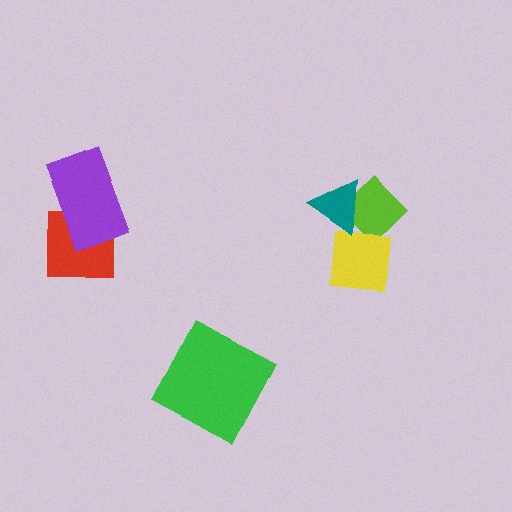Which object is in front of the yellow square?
The teal triangle is in front of the yellow square.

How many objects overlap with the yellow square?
2 objects overlap with the yellow square.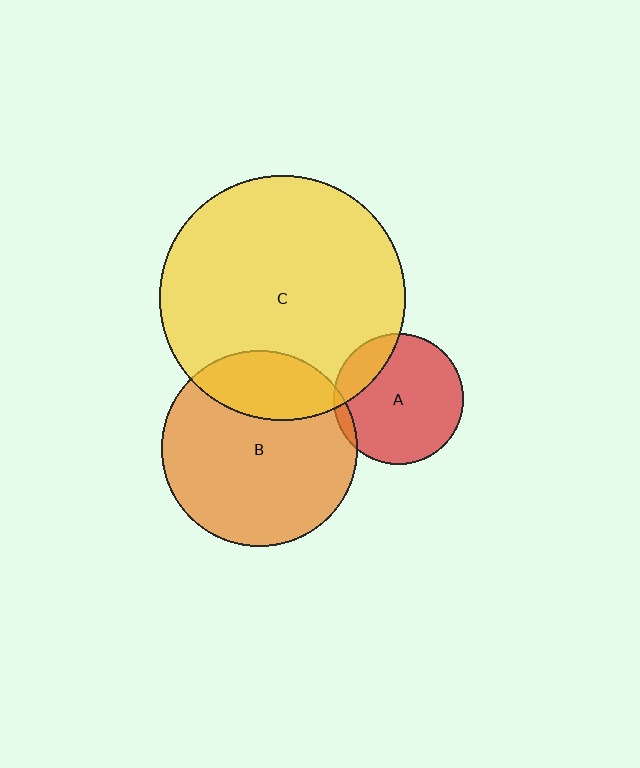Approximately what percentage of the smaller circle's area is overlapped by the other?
Approximately 25%.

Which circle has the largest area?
Circle C (yellow).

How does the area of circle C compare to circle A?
Approximately 3.5 times.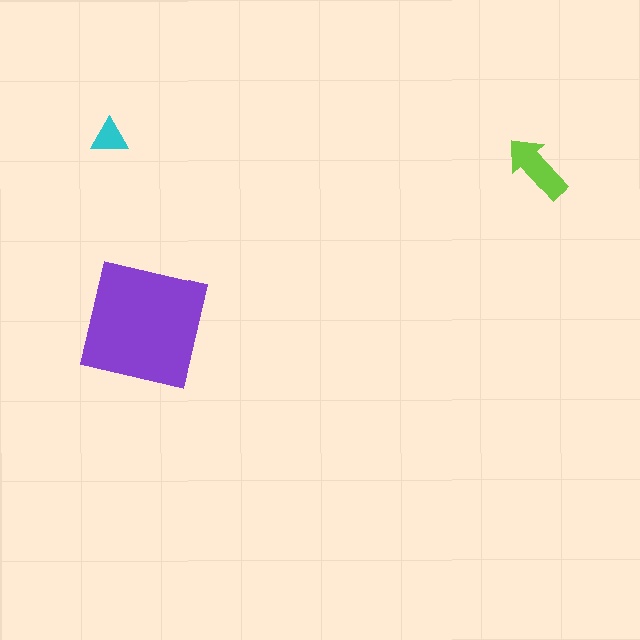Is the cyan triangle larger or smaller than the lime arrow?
Smaller.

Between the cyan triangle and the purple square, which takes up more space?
The purple square.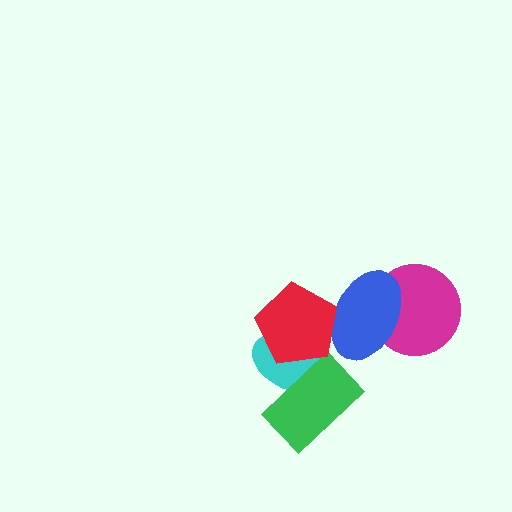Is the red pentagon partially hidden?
No, no other shape covers it.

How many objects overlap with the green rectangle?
2 objects overlap with the green rectangle.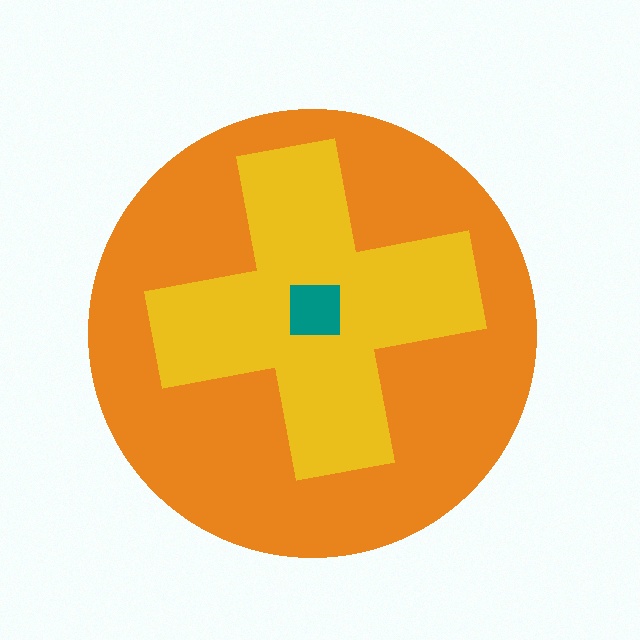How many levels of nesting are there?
3.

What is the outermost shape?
The orange circle.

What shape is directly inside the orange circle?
The yellow cross.